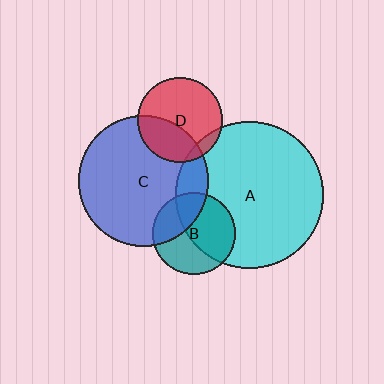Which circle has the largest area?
Circle A (cyan).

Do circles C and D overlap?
Yes.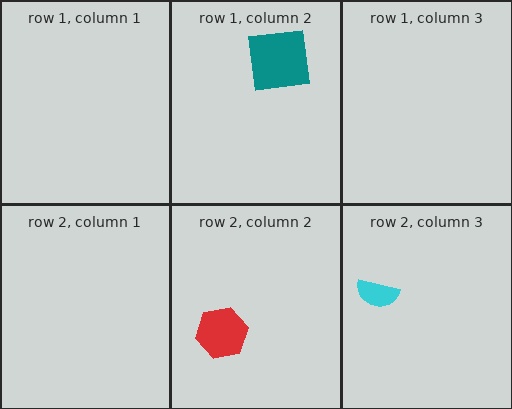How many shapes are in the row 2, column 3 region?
1.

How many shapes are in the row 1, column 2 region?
1.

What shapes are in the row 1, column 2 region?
The teal square.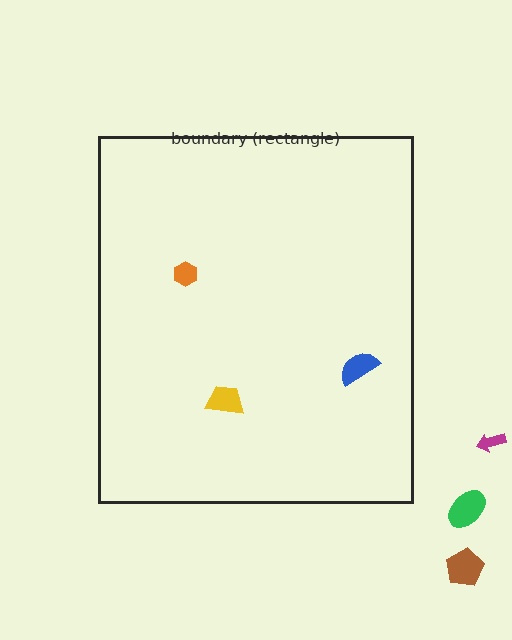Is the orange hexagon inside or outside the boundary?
Inside.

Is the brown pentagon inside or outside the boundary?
Outside.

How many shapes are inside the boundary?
3 inside, 3 outside.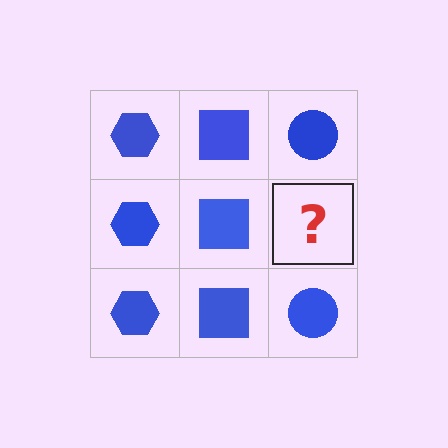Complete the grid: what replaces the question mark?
The question mark should be replaced with a blue circle.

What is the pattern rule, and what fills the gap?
The rule is that each column has a consistent shape. The gap should be filled with a blue circle.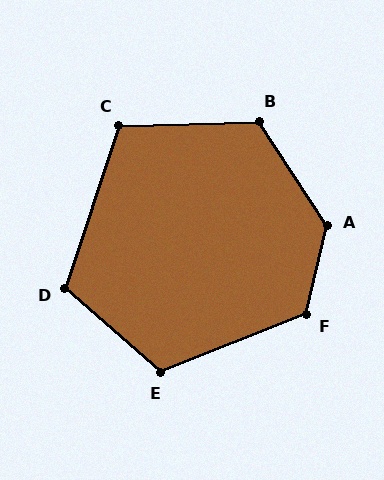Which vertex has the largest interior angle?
A, at approximately 133 degrees.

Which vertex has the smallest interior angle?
C, at approximately 110 degrees.